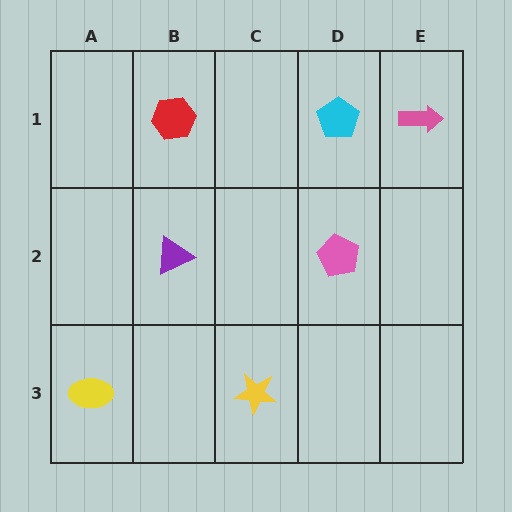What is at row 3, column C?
A yellow star.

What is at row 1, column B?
A red hexagon.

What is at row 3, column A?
A yellow ellipse.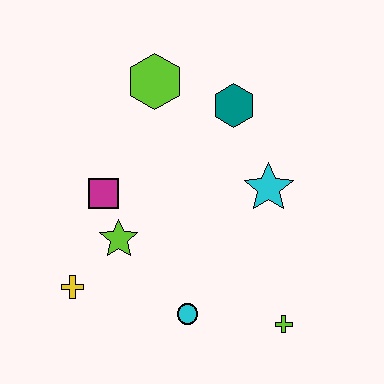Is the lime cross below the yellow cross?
Yes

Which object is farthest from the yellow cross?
The teal hexagon is farthest from the yellow cross.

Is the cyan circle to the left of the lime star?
No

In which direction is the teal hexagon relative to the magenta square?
The teal hexagon is to the right of the magenta square.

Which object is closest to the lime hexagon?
The teal hexagon is closest to the lime hexagon.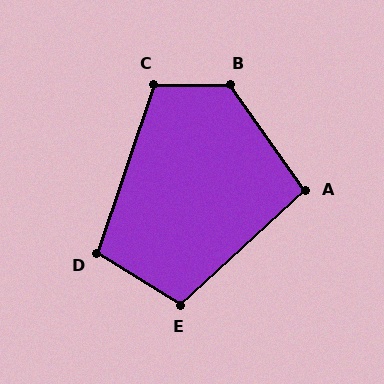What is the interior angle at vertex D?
Approximately 103 degrees (obtuse).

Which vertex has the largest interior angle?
B, at approximately 126 degrees.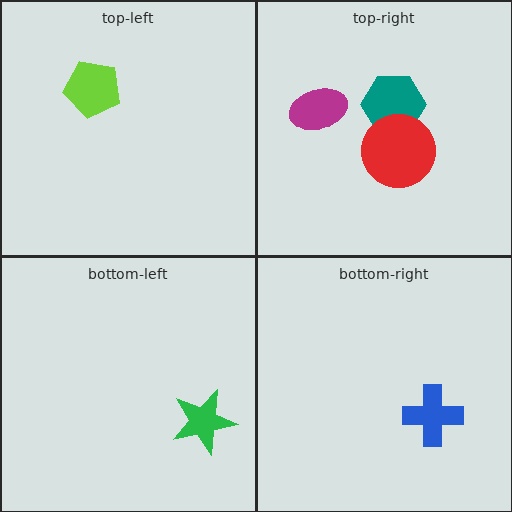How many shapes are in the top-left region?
1.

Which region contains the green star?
The bottom-left region.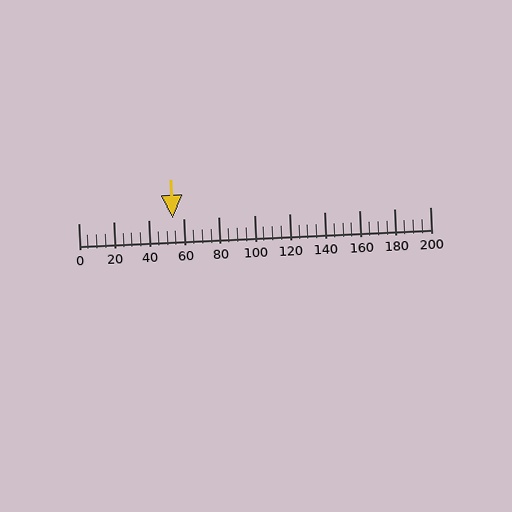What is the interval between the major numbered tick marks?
The major tick marks are spaced 20 units apart.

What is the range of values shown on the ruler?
The ruler shows values from 0 to 200.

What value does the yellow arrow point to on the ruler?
The yellow arrow points to approximately 54.